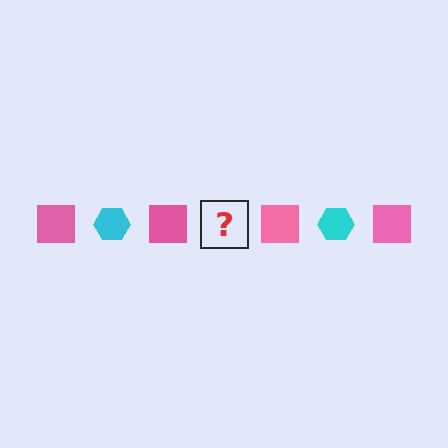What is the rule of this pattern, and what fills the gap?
The rule is that the pattern alternates between pink square and cyan hexagon. The gap should be filled with a cyan hexagon.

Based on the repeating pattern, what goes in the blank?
The blank should be a cyan hexagon.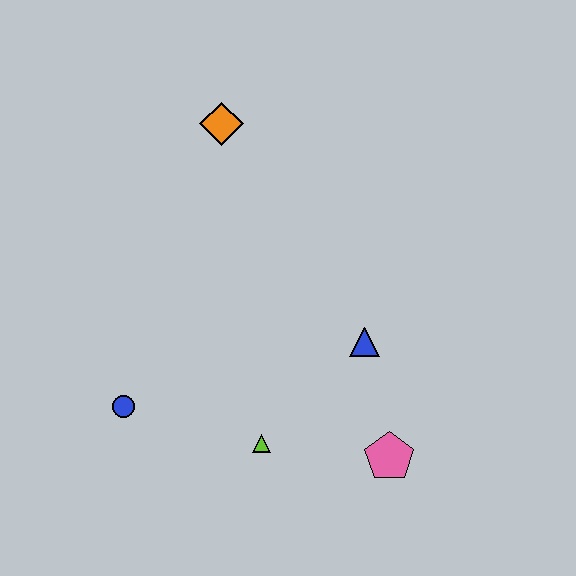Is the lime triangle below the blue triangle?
Yes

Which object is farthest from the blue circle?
The orange diamond is farthest from the blue circle.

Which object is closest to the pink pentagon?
The blue triangle is closest to the pink pentagon.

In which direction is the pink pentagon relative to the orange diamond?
The pink pentagon is below the orange diamond.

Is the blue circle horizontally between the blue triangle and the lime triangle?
No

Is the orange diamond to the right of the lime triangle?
No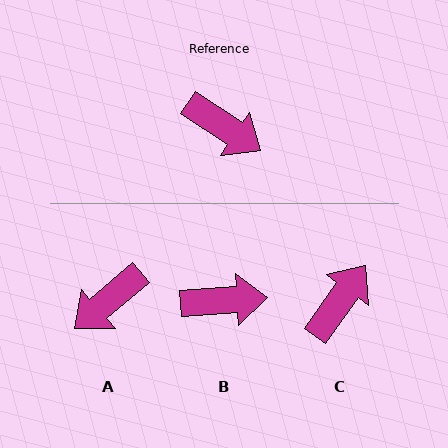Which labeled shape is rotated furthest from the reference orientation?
A, about 106 degrees away.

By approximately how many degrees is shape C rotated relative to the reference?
Approximately 88 degrees counter-clockwise.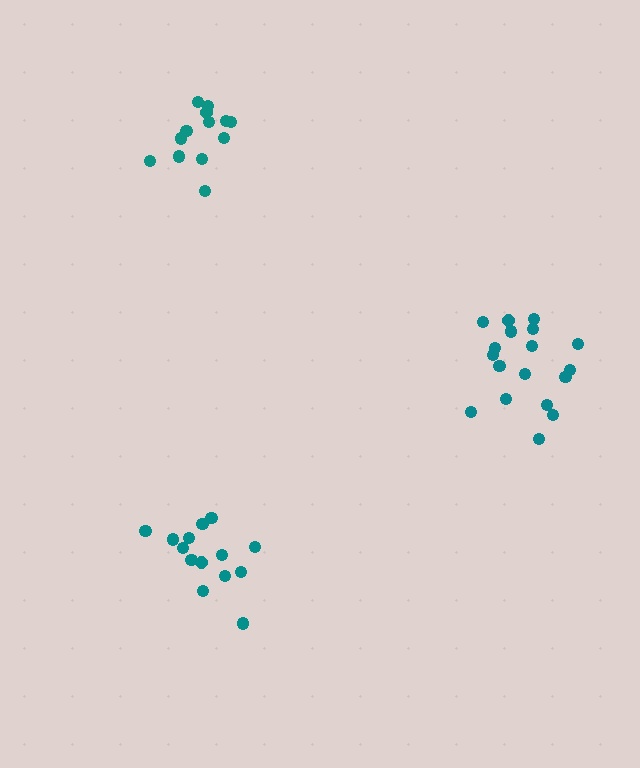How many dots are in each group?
Group 1: 13 dots, Group 2: 14 dots, Group 3: 18 dots (45 total).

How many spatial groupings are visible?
There are 3 spatial groupings.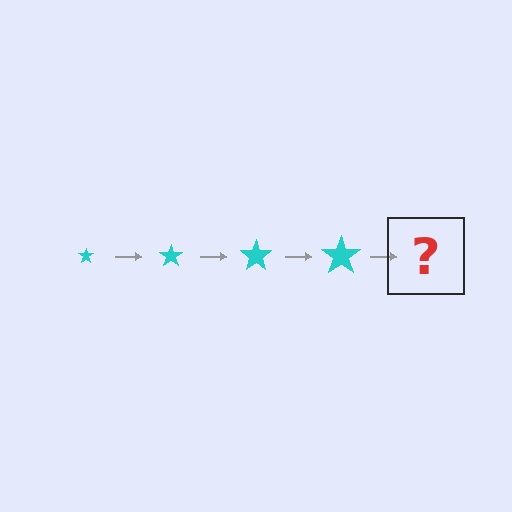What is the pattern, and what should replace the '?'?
The pattern is that the star gets progressively larger each step. The '?' should be a cyan star, larger than the previous one.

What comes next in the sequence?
The next element should be a cyan star, larger than the previous one.